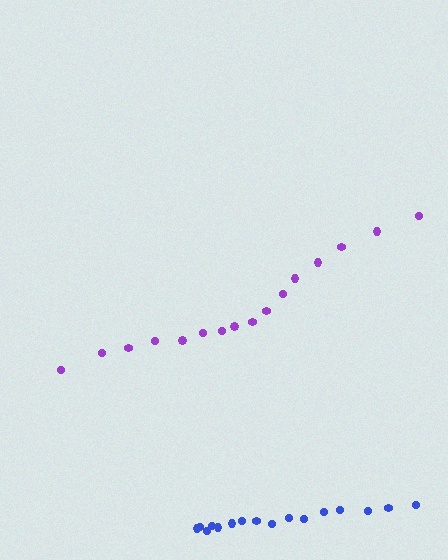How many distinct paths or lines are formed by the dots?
There are 2 distinct paths.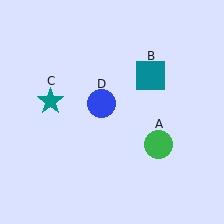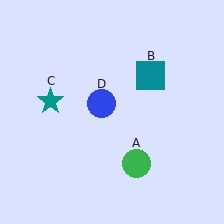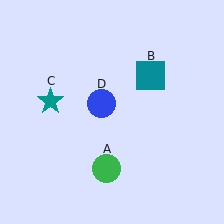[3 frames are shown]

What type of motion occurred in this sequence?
The green circle (object A) rotated clockwise around the center of the scene.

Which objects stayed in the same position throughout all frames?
Teal square (object B) and teal star (object C) and blue circle (object D) remained stationary.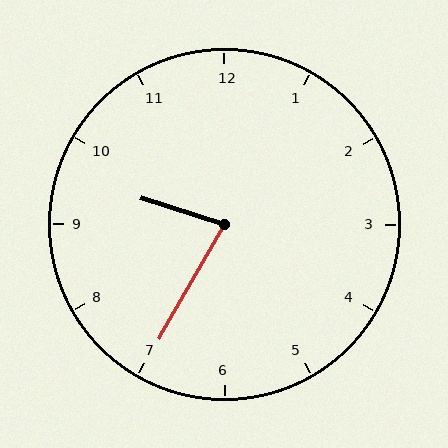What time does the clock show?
9:35.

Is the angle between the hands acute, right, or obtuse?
It is acute.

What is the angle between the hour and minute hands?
Approximately 78 degrees.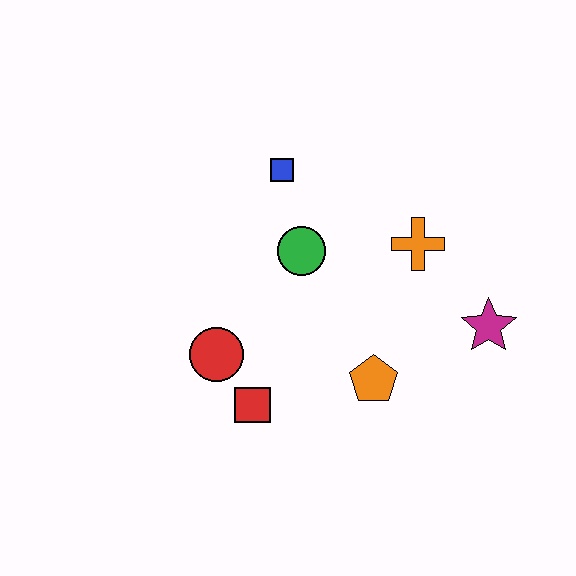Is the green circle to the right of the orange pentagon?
No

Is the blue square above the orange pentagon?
Yes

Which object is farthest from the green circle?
The magenta star is farthest from the green circle.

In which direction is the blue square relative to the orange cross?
The blue square is to the left of the orange cross.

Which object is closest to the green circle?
The blue square is closest to the green circle.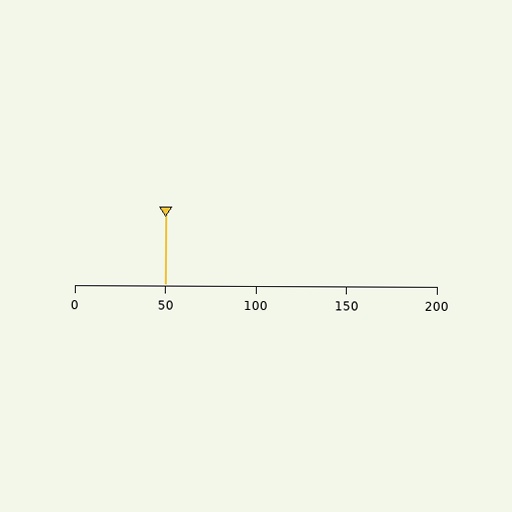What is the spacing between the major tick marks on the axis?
The major ticks are spaced 50 apart.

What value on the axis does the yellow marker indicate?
The marker indicates approximately 50.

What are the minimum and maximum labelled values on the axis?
The axis runs from 0 to 200.